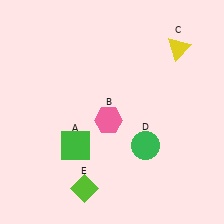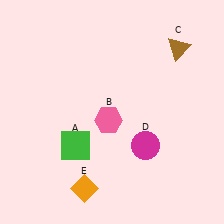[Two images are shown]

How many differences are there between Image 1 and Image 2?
There are 3 differences between the two images.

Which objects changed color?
C changed from yellow to brown. D changed from green to magenta. E changed from lime to orange.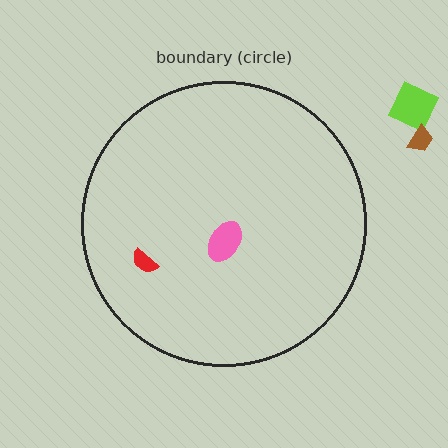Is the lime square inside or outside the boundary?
Outside.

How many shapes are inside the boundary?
2 inside, 2 outside.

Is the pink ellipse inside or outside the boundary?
Inside.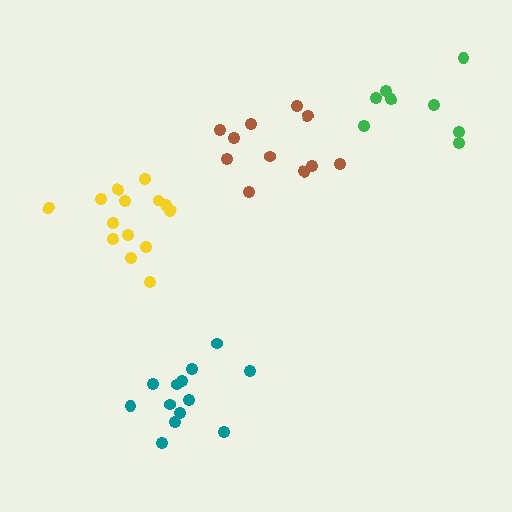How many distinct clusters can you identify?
There are 4 distinct clusters.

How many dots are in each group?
Group 1: 14 dots, Group 2: 8 dots, Group 3: 11 dots, Group 4: 13 dots (46 total).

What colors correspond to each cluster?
The clusters are colored: yellow, green, brown, teal.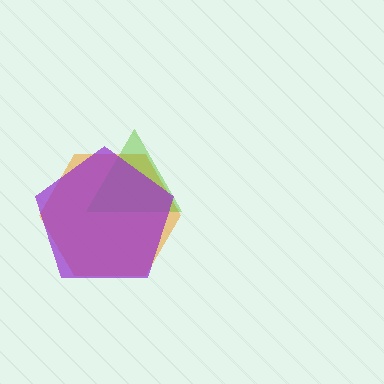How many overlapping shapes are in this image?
There are 3 overlapping shapes in the image.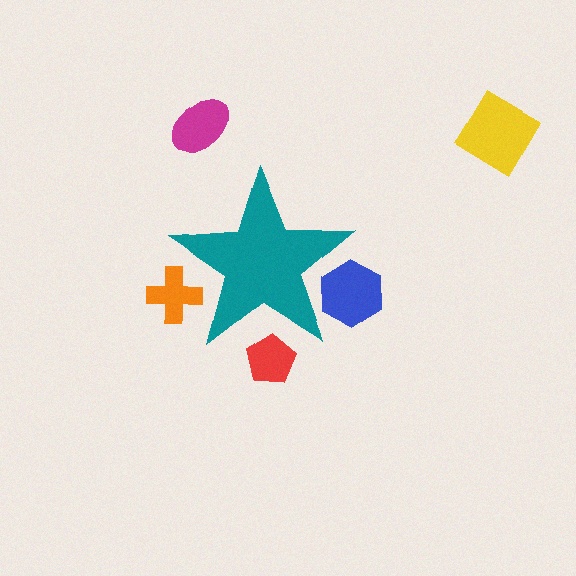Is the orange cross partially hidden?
Yes, the orange cross is partially hidden behind the teal star.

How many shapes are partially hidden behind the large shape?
3 shapes are partially hidden.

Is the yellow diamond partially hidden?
No, the yellow diamond is fully visible.